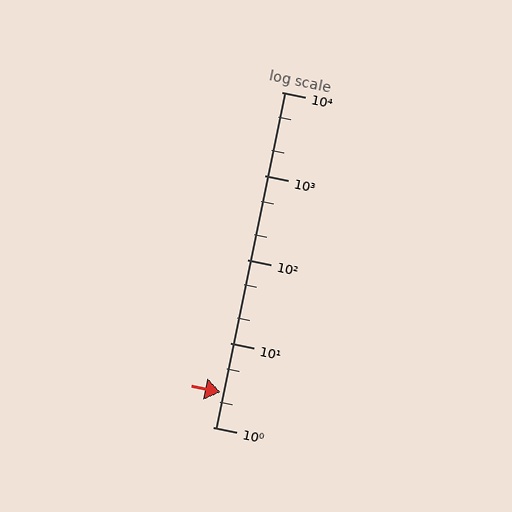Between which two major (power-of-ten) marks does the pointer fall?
The pointer is between 1 and 10.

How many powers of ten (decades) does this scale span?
The scale spans 4 decades, from 1 to 10000.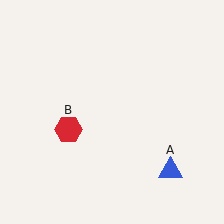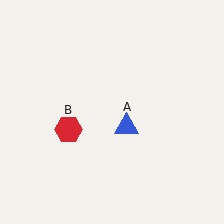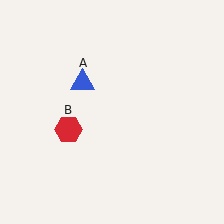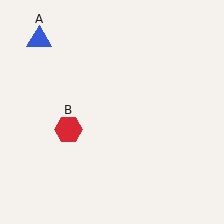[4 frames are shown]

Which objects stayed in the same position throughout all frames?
Red hexagon (object B) remained stationary.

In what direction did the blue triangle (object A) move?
The blue triangle (object A) moved up and to the left.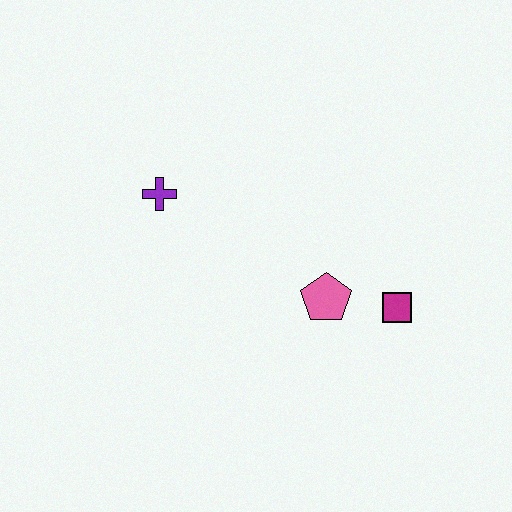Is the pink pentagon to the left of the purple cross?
No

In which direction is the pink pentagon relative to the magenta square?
The pink pentagon is to the left of the magenta square.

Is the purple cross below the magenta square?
No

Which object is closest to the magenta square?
The pink pentagon is closest to the magenta square.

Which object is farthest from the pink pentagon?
The purple cross is farthest from the pink pentagon.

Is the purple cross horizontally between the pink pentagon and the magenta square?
No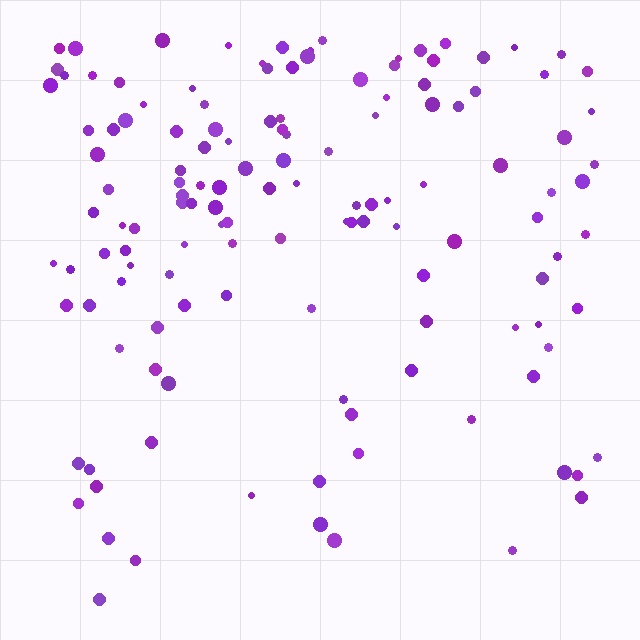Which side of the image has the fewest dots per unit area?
The bottom.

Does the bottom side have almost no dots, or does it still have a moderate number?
Still a moderate number, just noticeably fewer than the top.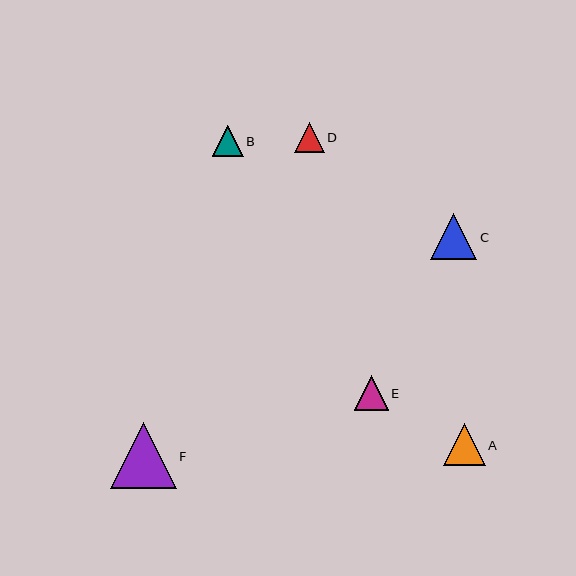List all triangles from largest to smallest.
From largest to smallest: F, C, A, E, B, D.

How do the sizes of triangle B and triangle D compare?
Triangle B and triangle D are approximately the same size.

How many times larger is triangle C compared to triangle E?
Triangle C is approximately 1.3 times the size of triangle E.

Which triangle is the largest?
Triangle F is the largest with a size of approximately 66 pixels.